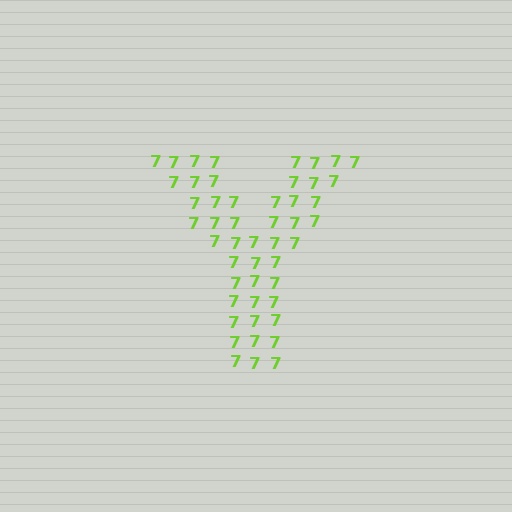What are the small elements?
The small elements are digit 7's.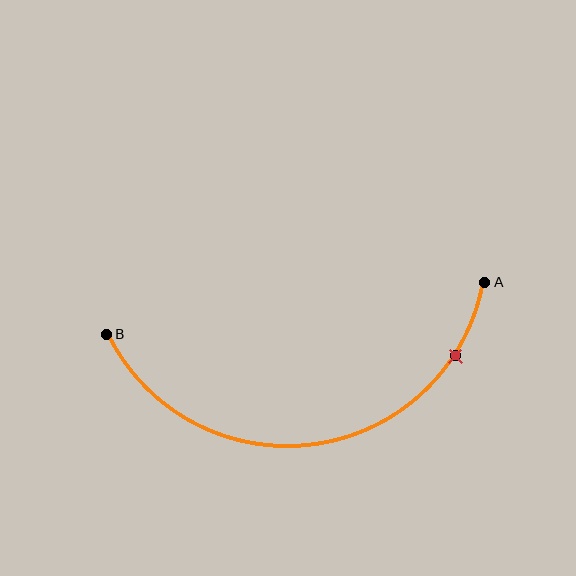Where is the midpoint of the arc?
The arc midpoint is the point on the curve farthest from the straight line joining A and B. It sits below that line.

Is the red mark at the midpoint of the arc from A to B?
No. The red mark lies on the arc but is closer to endpoint A. The arc midpoint would be at the point on the curve equidistant along the arc from both A and B.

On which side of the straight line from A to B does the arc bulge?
The arc bulges below the straight line connecting A and B.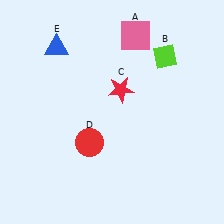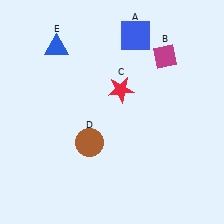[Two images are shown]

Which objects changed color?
A changed from pink to blue. B changed from lime to magenta. D changed from red to brown.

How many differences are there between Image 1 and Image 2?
There are 3 differences between the two images.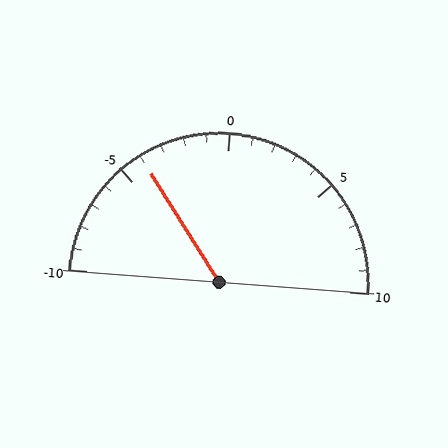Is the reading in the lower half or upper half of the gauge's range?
The reading is in the lower half of the range (-10 to 10).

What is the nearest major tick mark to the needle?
The nearest major tick mark is -5.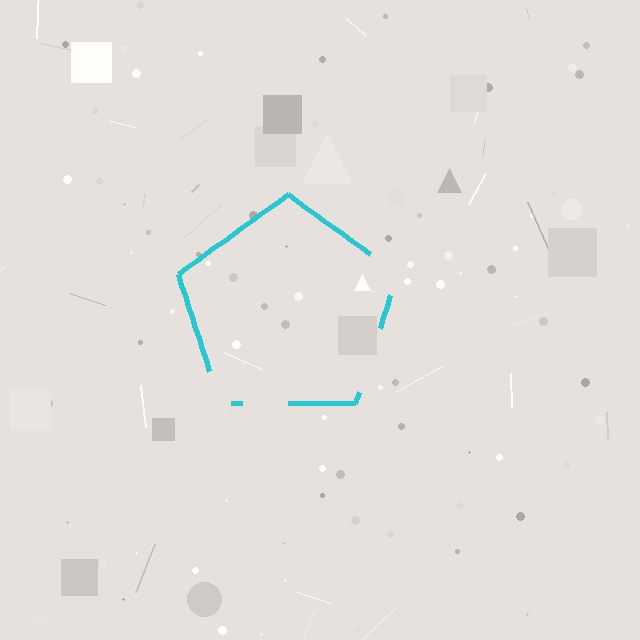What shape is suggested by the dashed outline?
The dashed outline suggests a pentagon.